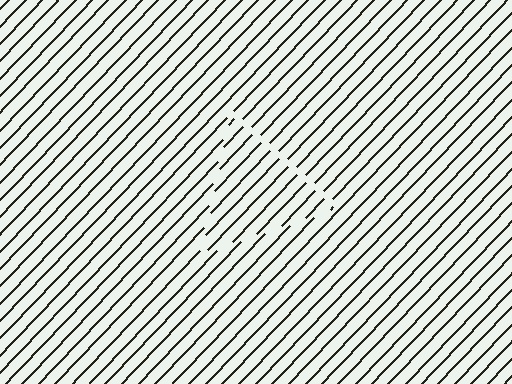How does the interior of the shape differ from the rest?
The interior of the shape contains the same grating, shifted by half a period — the contour is defined by the phase discontinuity where line-ends from the inner and outer gratings abut.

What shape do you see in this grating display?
An illusory triangle. The interior of the shape contains the same grating, shifted by half a period — the contour is defined by the phase discontinuity where line-ends from the inner and outer gratings abut.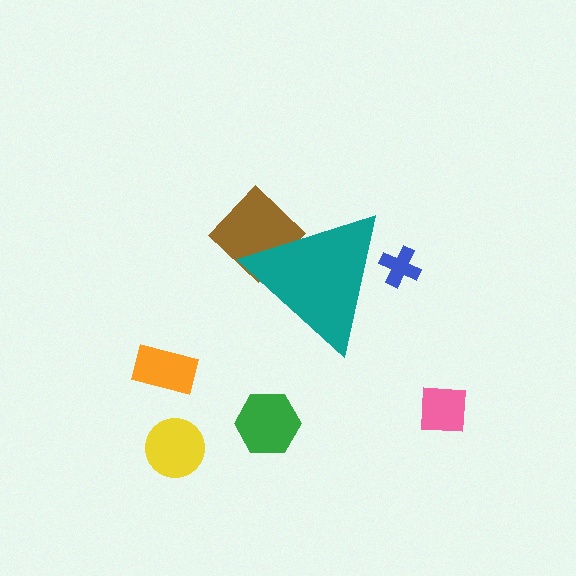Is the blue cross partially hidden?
Yes, the blue cross is partially hidden behind the teal triangle.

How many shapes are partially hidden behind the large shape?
2 shapes are partially hidden.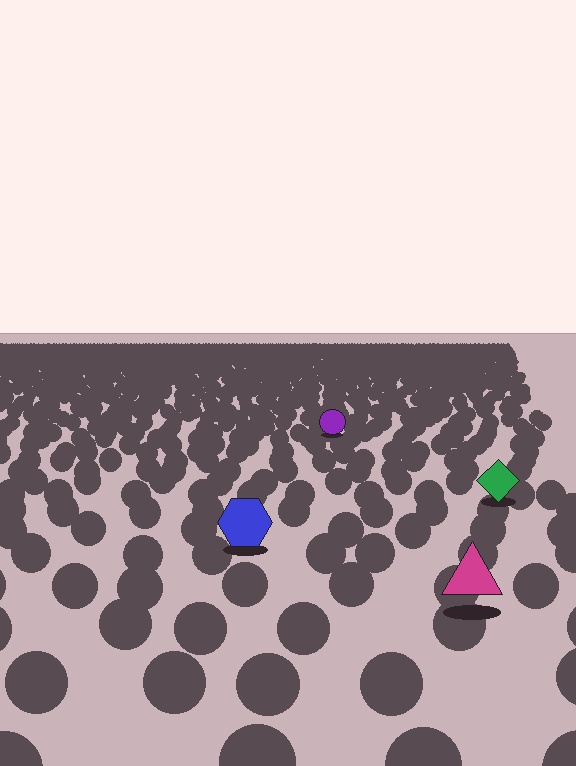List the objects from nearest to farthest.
From nearest to farthest: the magenta triangle, the blue hexagon, the green diamond, the purple circle.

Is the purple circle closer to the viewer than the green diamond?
No. The green diamond is closer — you can tell from the texture gradient: the ground texture is coarser near it.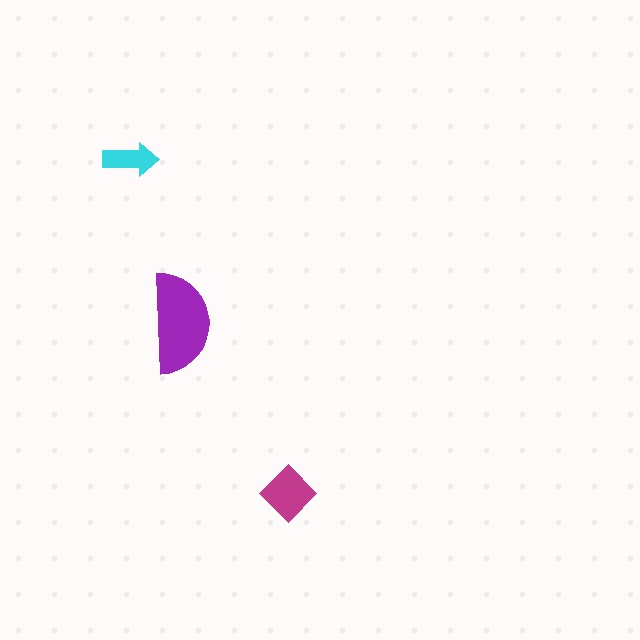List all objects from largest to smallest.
The purple semicircle, the magenta diamond, the cyan arrow.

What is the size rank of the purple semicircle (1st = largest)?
1st.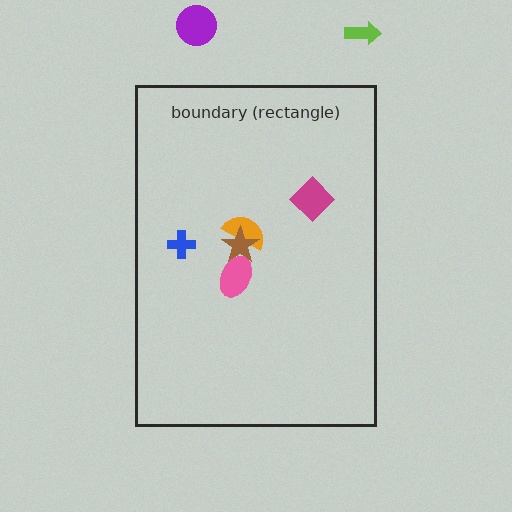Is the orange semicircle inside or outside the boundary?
Inside.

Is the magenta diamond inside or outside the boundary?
Inside.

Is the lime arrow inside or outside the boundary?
Outside.